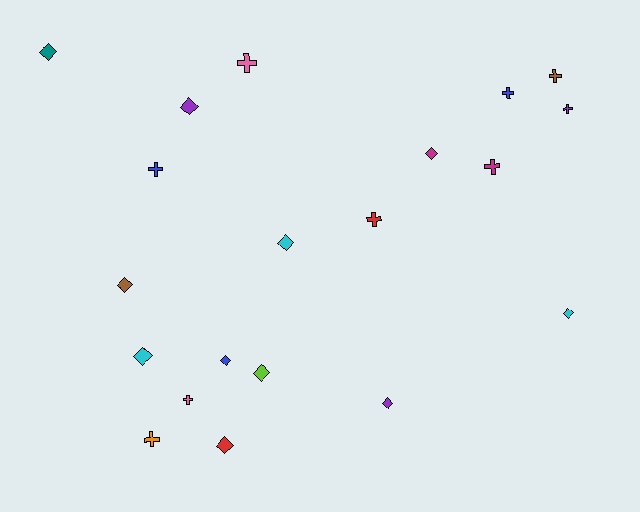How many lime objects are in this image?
There is 1 lime object.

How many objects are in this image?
There are 20 objects.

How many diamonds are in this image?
There are 11 diamonds.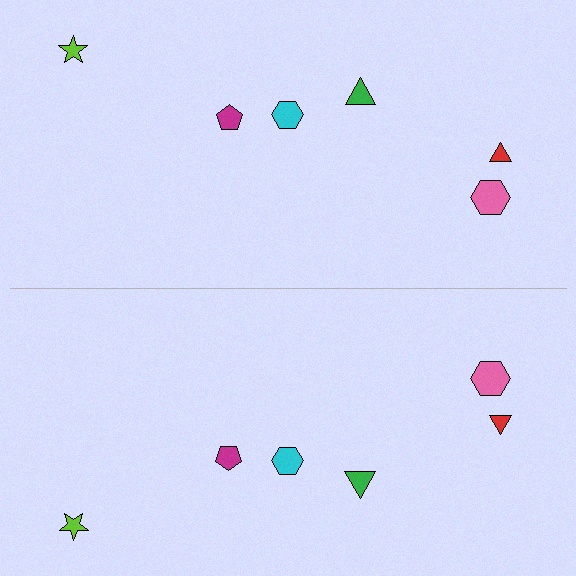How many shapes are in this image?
There are 12 shapes in this image.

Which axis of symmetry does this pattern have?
The pattern has a horizontal axis of symmetry running through the center of the image.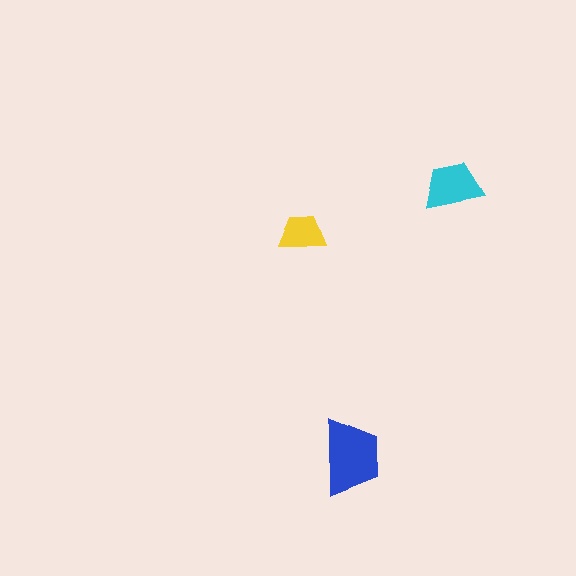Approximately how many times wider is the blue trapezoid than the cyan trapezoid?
About 1.5 times wider.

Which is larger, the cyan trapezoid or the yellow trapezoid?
The cyan one.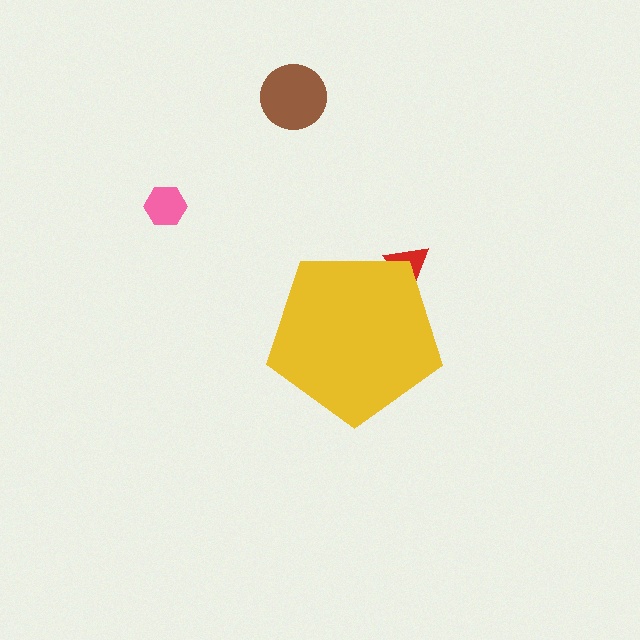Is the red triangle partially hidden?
Yes, the red triangle is partially hidden behind the yellow pentagon.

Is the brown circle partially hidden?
No, the brown circle is fully visible.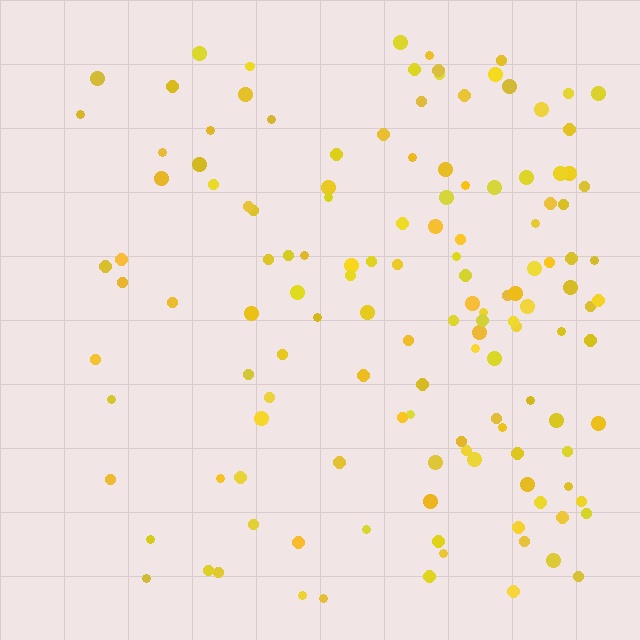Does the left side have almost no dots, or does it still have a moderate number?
Still a moderate number, just noticeably fewer than the right.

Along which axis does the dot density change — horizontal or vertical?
Horizontal.